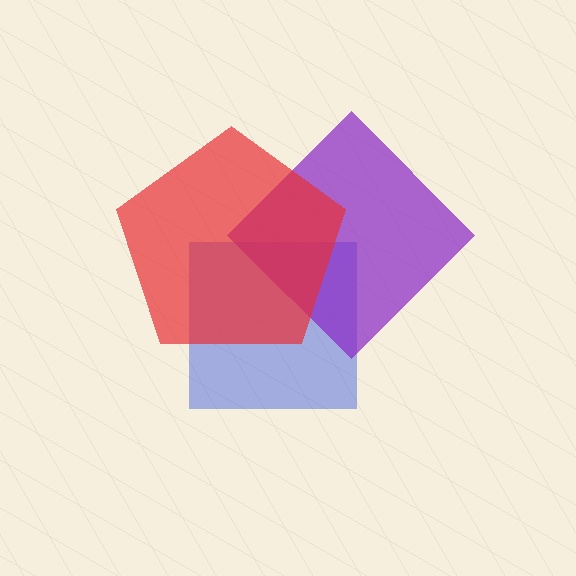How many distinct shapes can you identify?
There are 3 distinct shapes: a blue square, a purple diamond, a red pentagon.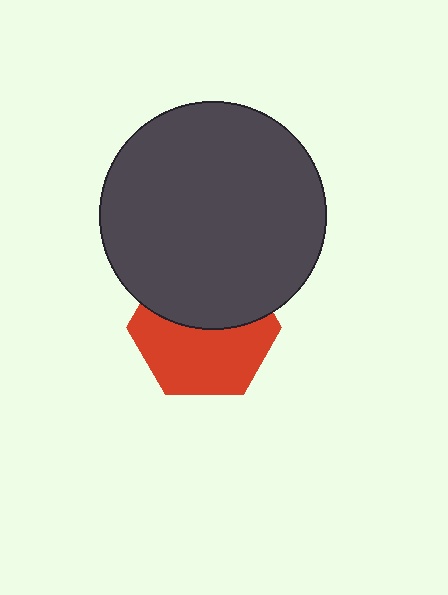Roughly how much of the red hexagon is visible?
About half of it is visible (roughly 55%).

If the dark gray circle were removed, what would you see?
You would see the complete red hexagon.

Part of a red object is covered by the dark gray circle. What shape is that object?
It is a hexagon.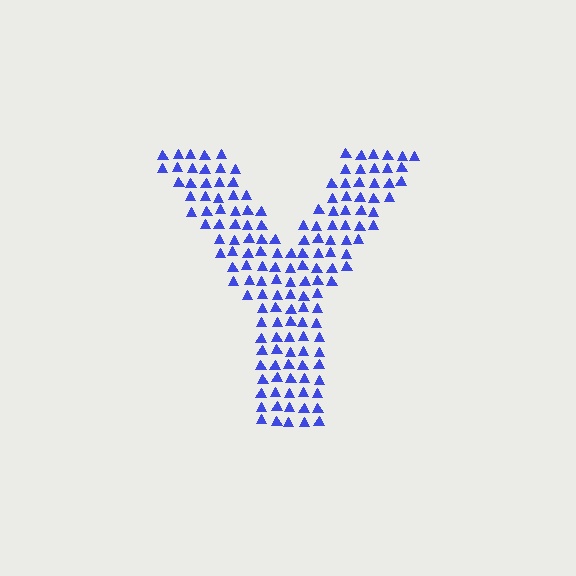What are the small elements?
The small elements are triangles.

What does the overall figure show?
The overall figure shows the letter Y.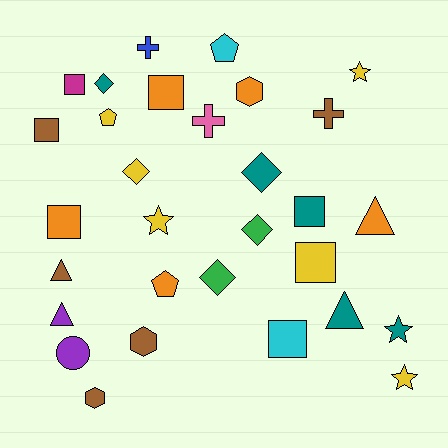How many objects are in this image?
There are 30 objects.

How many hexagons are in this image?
There are 3 hexagons.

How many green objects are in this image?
There are 2 green objects.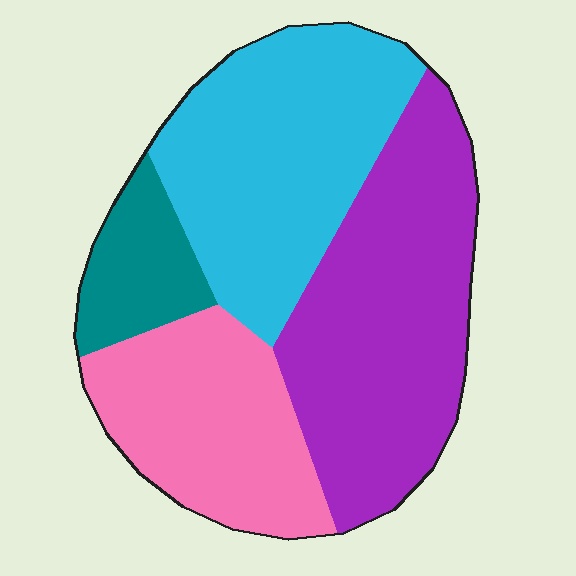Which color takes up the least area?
Teal, at roughly 10%.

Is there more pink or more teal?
Pink.